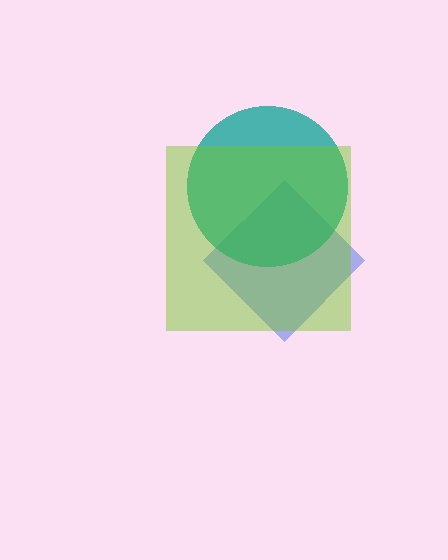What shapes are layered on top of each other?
The layered shapes are: a blue diamond, a teal circle, a lime square.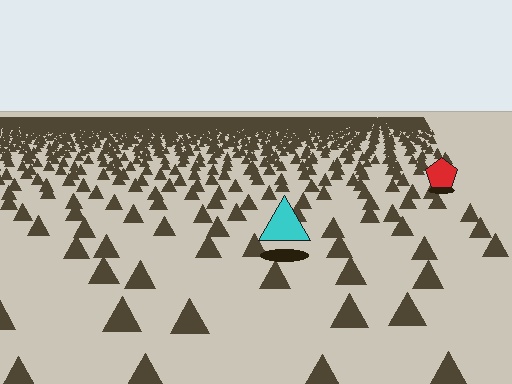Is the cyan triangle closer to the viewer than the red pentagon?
Yes. The cyan triangle is closer — you can tell from the texture gradient: the ground texture is coarser near it.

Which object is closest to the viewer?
The cyan triangle is closest. The texture marks near it are larger and more spread out.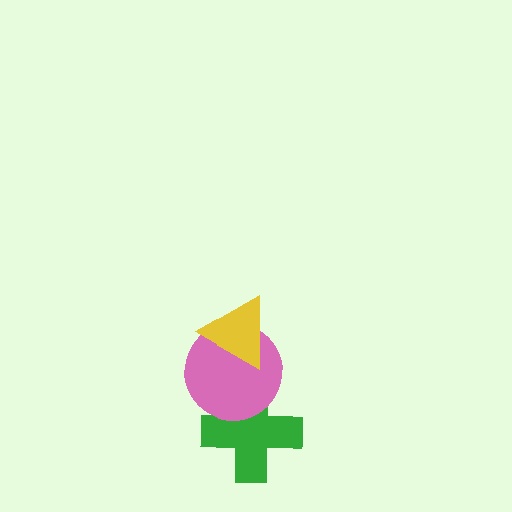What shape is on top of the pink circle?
The yellow triangle is on top of the pink circle.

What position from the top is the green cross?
The green cross is 3rd from the top.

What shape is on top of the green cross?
The pink circle is on top of the green cross.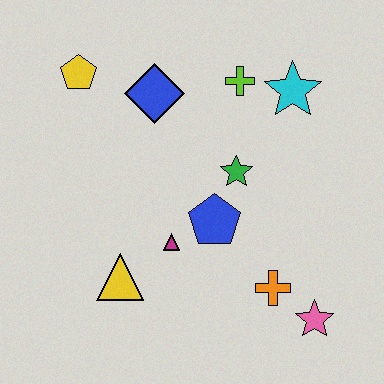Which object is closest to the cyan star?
The lime cross is closest to the cyan star.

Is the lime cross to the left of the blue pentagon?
No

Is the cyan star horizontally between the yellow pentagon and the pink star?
Yes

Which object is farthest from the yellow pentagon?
The pink star is farthest from the yellow pentagon.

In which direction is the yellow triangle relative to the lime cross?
The yellow triangle is below the lime cross.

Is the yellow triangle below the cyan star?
Yes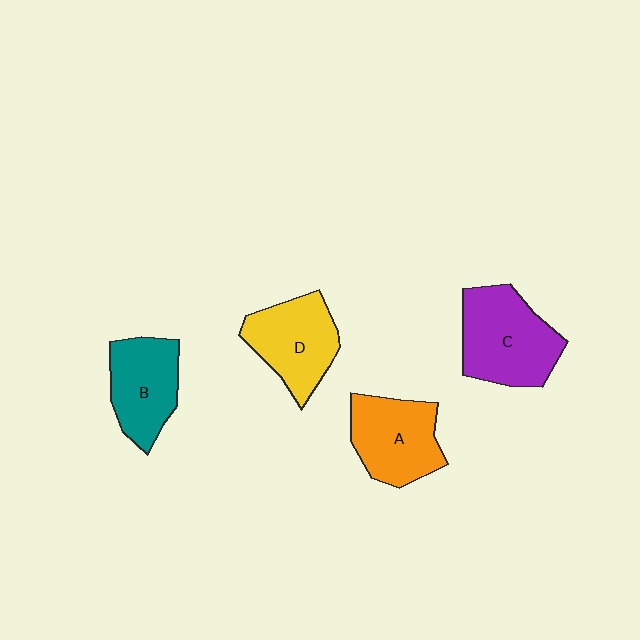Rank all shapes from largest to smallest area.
From largest to smallest: C (purple), A (orange), D (yellow), B (teal).